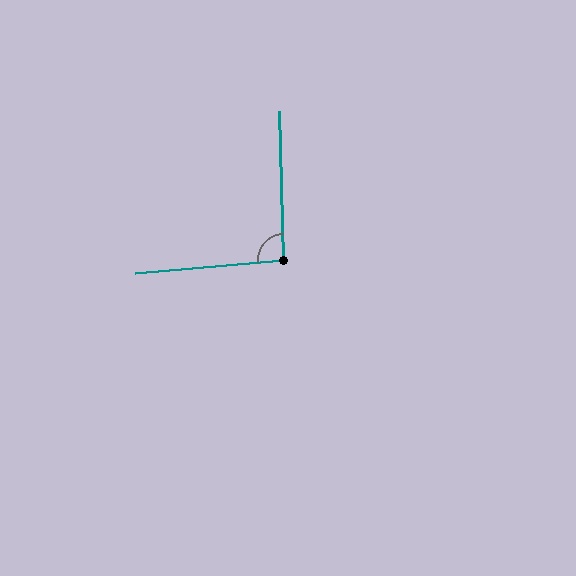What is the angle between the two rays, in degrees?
Approximately 93 degrees.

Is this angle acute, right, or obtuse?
It is approximately a right angle.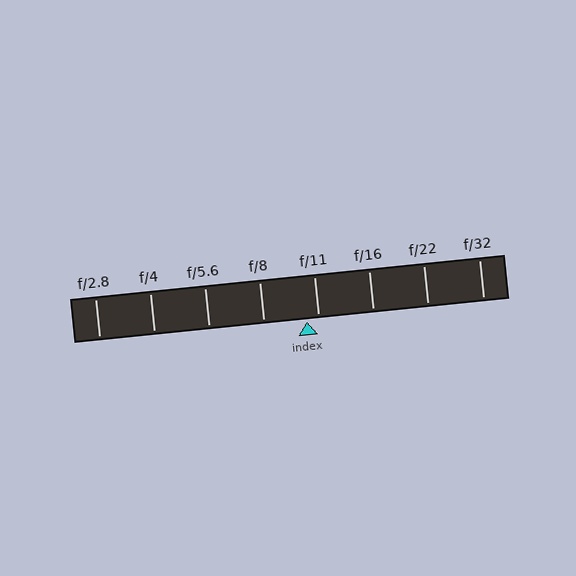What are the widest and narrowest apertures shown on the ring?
The widest aperture shown is f/2.8 and the narrowest is f/32.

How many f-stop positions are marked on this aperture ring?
There are 8 f-stop positions marked.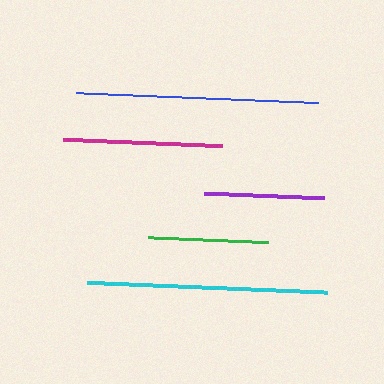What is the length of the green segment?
The green segment is approximately 120 pixels long.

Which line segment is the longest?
The blue line is the longest at approximately 243 pixels.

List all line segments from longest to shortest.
From longest to shortest: blue, cyan, magenta, purple, green.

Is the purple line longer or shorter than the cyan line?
The cyan line is longer than the purple line.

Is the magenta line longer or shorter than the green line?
The magenta line is longer than the green line.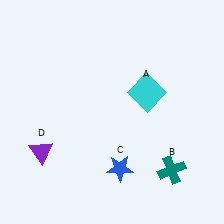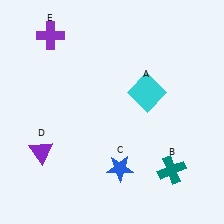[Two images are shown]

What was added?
A purple cross (E) was added in Image 2.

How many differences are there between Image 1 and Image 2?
There is 1 difference between the two images.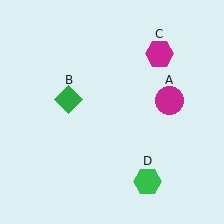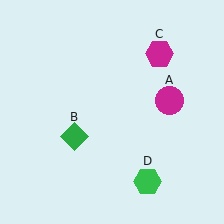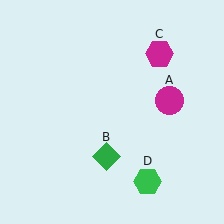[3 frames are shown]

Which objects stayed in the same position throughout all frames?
Magenta circle (object A) and magenta hexagon (object C) and green hexagon (object D) remained stationary.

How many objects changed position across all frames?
1 object changed position: green diamond (object B).